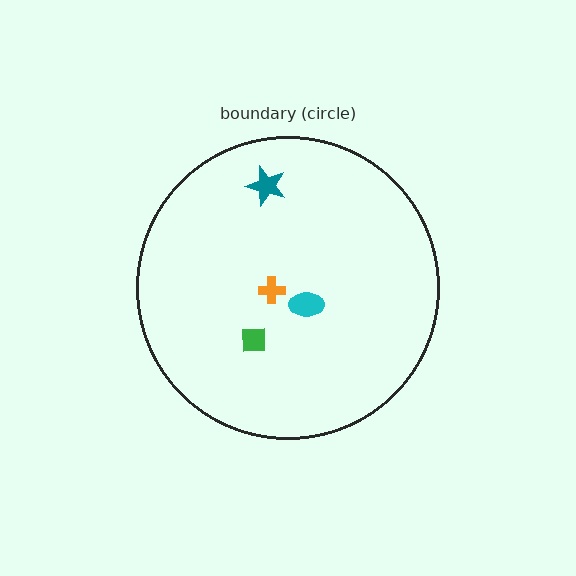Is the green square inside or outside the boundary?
Inside.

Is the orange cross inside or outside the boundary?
Inside.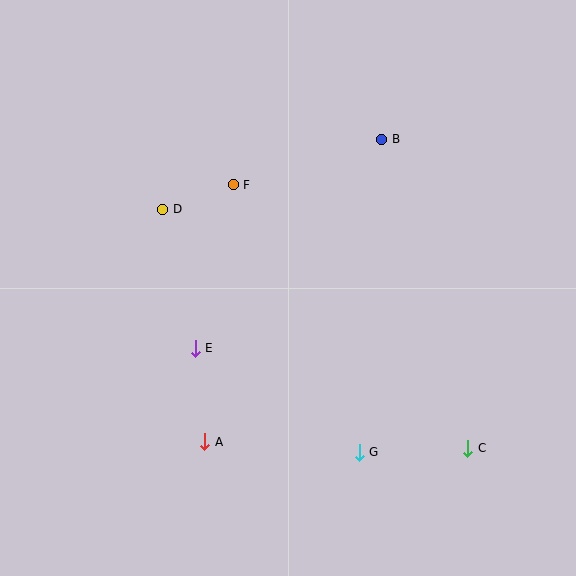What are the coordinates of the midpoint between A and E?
The midpoint between A and E is at (200, 395).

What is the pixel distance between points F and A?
The distance between F and A is 259 pixels.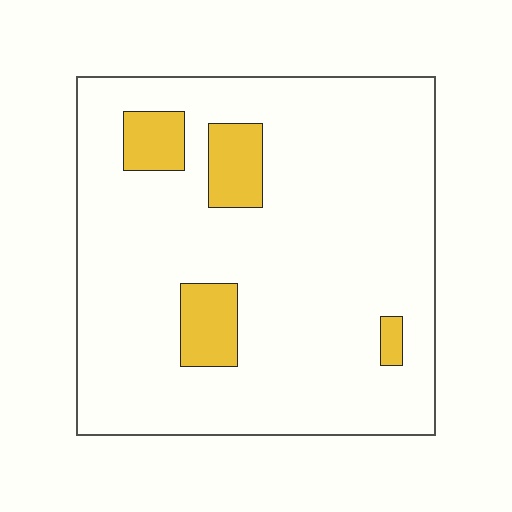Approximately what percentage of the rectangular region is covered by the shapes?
Approximately 10%.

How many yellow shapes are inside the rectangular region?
4.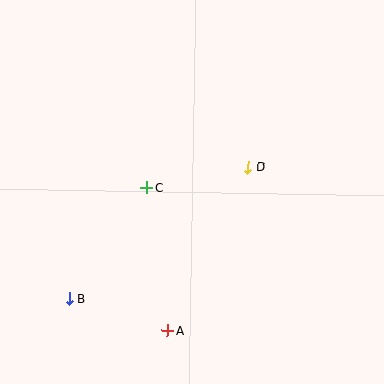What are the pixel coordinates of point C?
Point C is at (147, 188).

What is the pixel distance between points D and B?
The distance between D and B is 222 pixels.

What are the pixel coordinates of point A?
Point A is at (167, 330).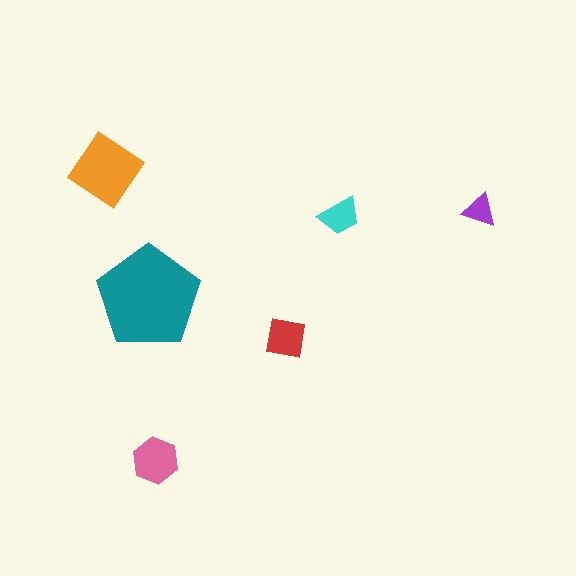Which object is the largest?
The teal pentagon.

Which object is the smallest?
The purple triangle.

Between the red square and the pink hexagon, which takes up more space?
The pink hexagon.